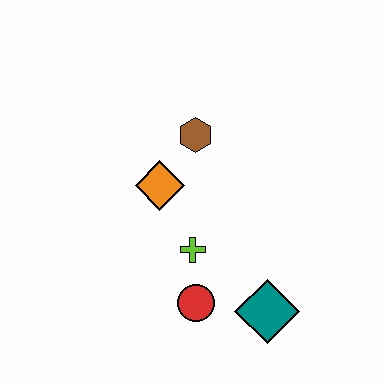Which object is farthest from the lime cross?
The brown hexagon is farthest from the lime cross.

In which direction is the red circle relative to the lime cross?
The red circle is below the lime cross.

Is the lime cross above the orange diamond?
No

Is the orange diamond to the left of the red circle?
Yes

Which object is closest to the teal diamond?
The red circle is closest to the teal diamond.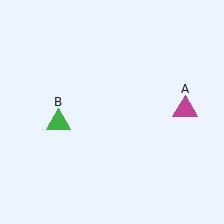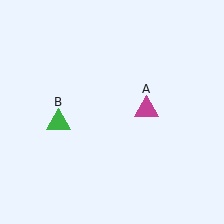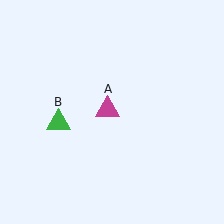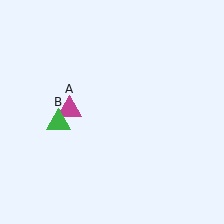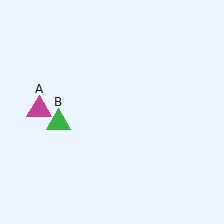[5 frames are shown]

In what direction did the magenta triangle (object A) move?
The magenta triangle (object A) moved left.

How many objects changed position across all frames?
1 object changed position: magenta triangle (object A).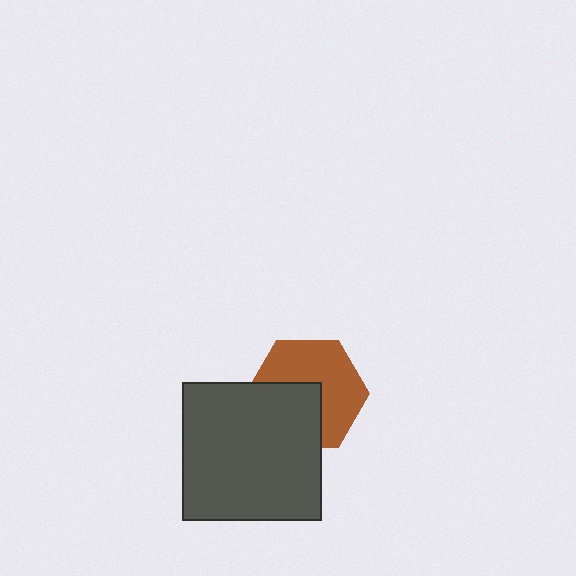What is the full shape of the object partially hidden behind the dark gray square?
The partially hidden object is a brown hexagon.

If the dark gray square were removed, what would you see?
You would see the complete brown hexagon.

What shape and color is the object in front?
The object in front is a dark gray square.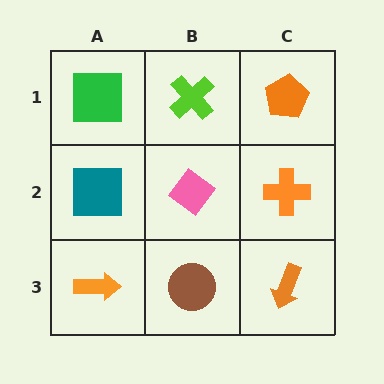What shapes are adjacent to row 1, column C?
An orange cross (row 2, column C), a lime cross (row 1, column B).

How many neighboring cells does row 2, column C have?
3.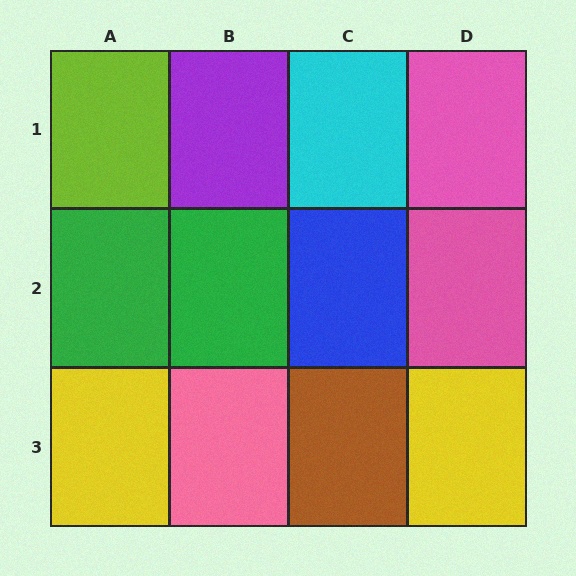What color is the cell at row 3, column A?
Yellow.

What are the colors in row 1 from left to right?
Lime, purple, cyan, pink.